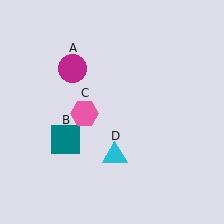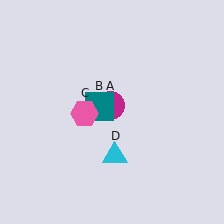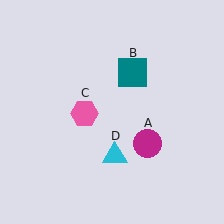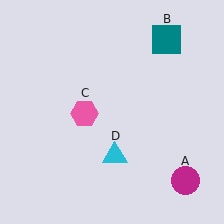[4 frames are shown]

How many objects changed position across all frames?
2 objects changed position: magenta circle (object A), teal square (object B).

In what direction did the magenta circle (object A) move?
The magenta circle (object A) moved down and to the right.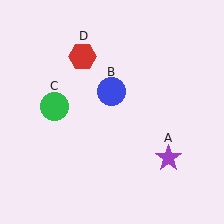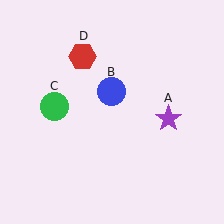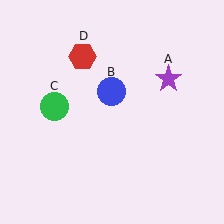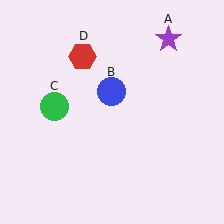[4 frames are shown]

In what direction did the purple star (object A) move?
The purple star (object A) moved up.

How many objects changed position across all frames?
1 object changed position: purple star (object A).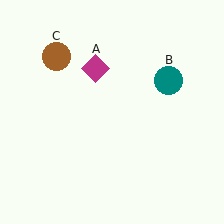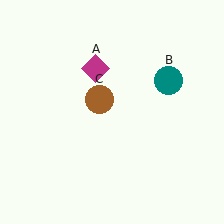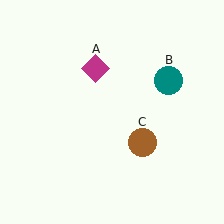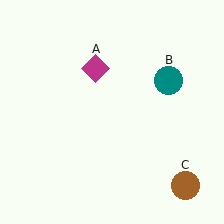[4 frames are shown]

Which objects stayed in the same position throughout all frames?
Magenta diamond (object A) and teal circle (object B) remained stationary.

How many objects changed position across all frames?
1 object changed position: brown circle (object C).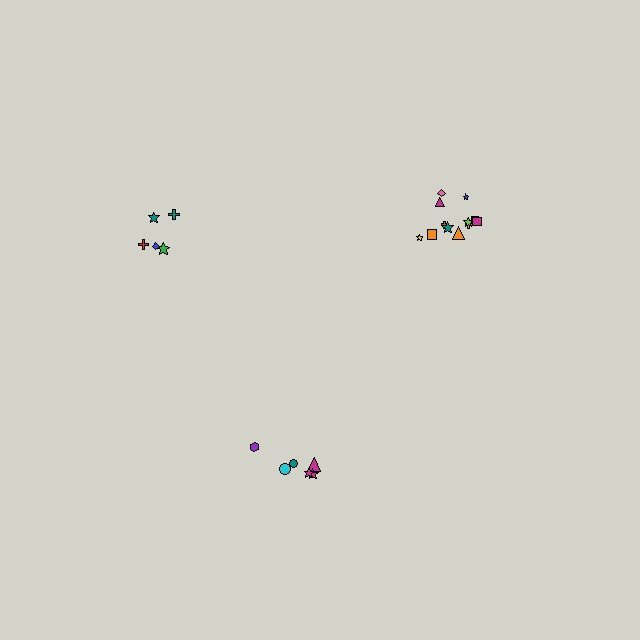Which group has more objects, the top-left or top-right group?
The top-right group.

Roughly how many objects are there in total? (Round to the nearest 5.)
Roughly 25 objects in total.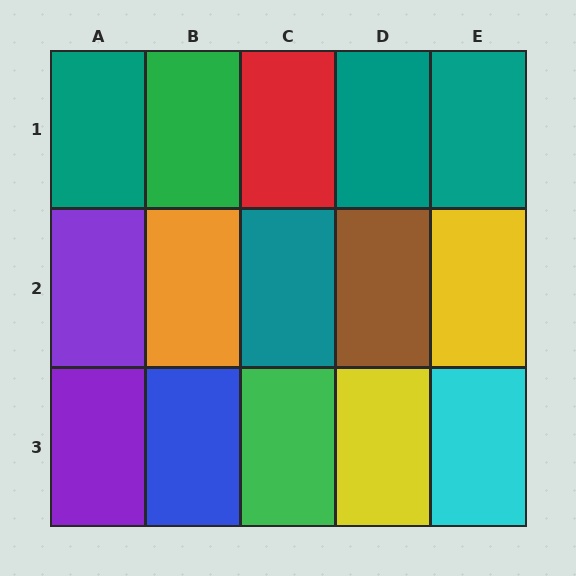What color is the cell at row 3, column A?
Purple.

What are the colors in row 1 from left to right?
Teal, green, red, teal, teal.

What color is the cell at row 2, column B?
Orange.